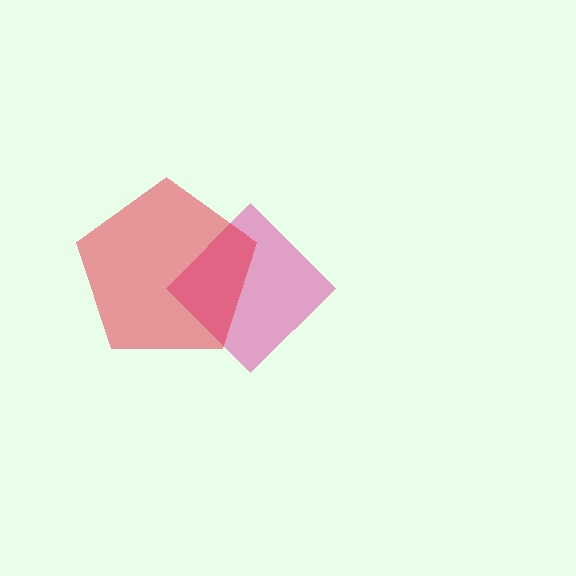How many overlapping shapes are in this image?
There are 2 overlapping shapes in the image.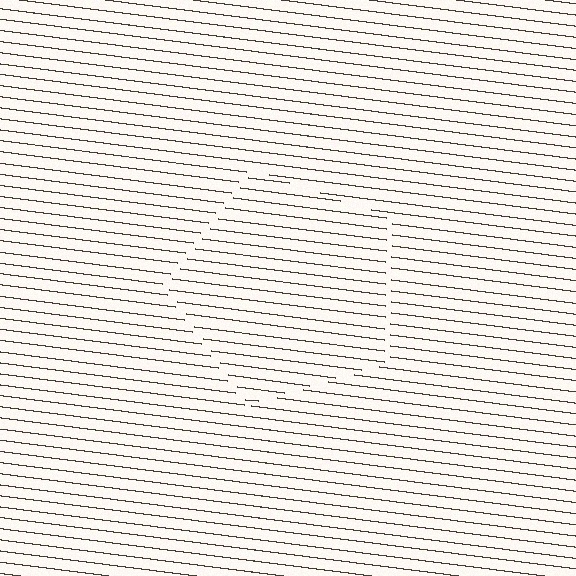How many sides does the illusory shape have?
5 sides — the line-ends trace a pentagon.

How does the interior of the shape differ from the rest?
The interior of the shape contains the same grating, shifted by half a period — the contour is defined by the phase discontinuity where line-ends from the inner and outer gratings abut.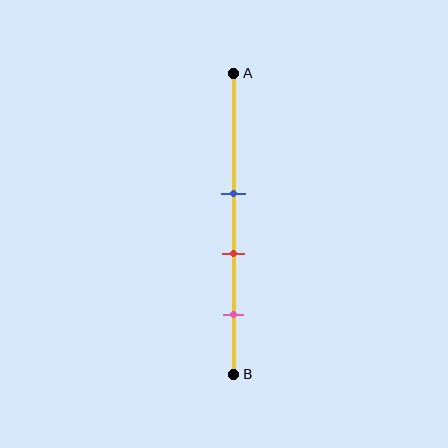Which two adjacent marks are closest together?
The blue and red marks are the closest adjacent pair.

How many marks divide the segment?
There are 3 marks dividing the segment.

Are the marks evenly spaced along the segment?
Yes, the marks are approximately evenly spaced.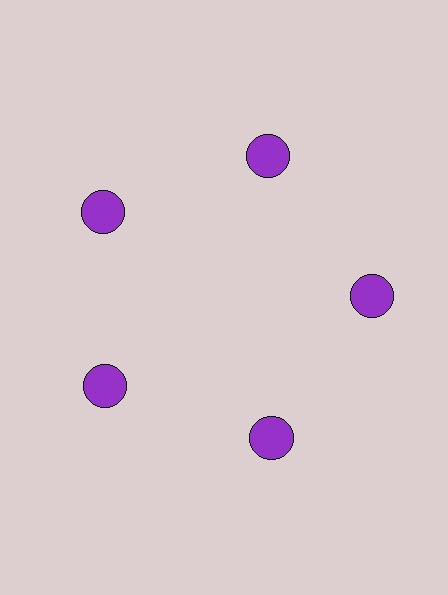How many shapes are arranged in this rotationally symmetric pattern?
There are 5 shapes, arranged in 5 groups of 1.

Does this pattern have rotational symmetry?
Yes, this pattern has 5-fold rotational symmetry. It looks the same after rotating 72 degrees around the center.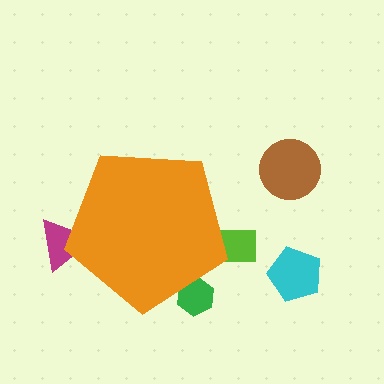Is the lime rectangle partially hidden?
Yes, the lime rectangle is partially hidden behind the orange pentagon.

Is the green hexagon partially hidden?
Yes, the green hexagon is partially hidden behind the orange pentagon.